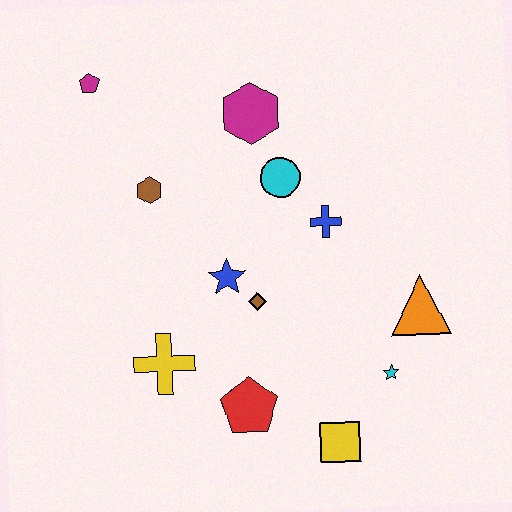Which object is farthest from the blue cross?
The magenta pentagon is farthest from the blue cross.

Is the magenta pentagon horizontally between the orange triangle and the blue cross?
No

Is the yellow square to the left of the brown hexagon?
No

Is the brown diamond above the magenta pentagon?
No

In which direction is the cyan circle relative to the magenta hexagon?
The cyan circle is below the magenta hexagon.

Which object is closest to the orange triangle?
The cyan star is closest to the orange triangle.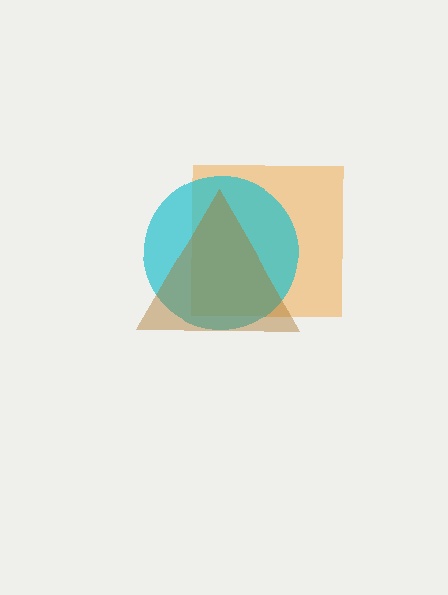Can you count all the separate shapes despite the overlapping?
Yes, there are 3 separate shapes.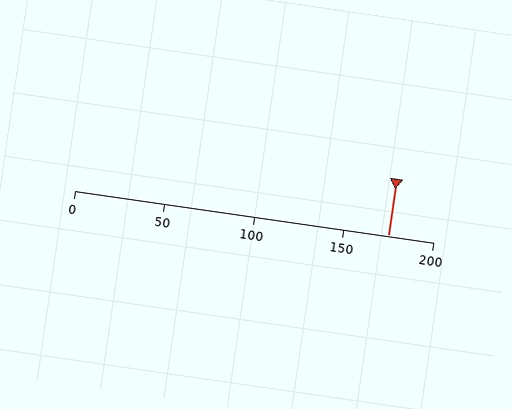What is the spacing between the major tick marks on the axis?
The major ticks are spaced 50 apart.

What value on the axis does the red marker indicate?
The marker indicates approximately 175.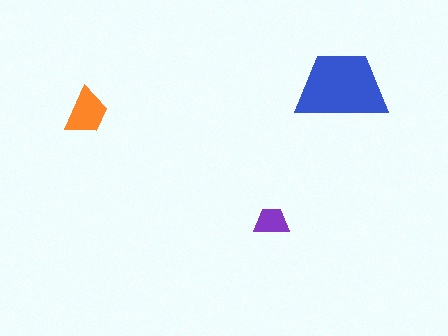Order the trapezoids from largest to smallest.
the blue one, the orange one, the purple one.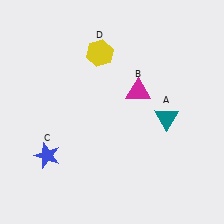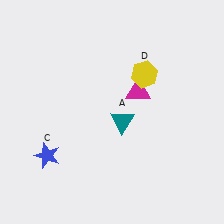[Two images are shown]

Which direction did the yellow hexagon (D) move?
The yellow hexagon (D) moved right.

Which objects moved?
The objects that moved are: the teal triangle (A), the yellow hexagon (D).